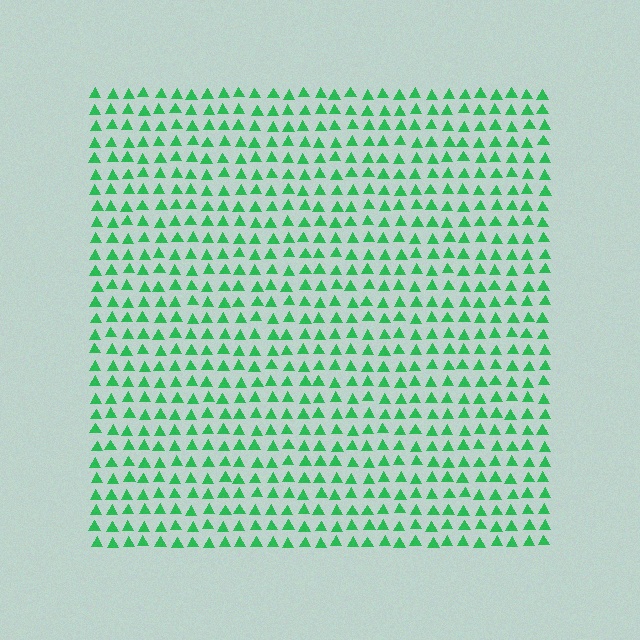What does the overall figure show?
The overall figure shows a square.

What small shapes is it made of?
It is made of small triangles.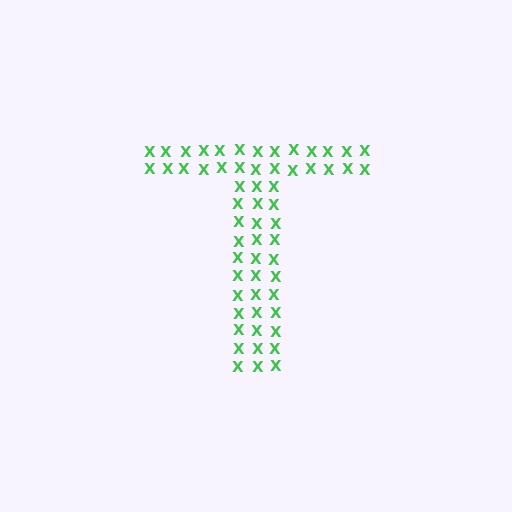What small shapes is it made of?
It is made of small letter X's.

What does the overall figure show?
The overall figure shows the letter T.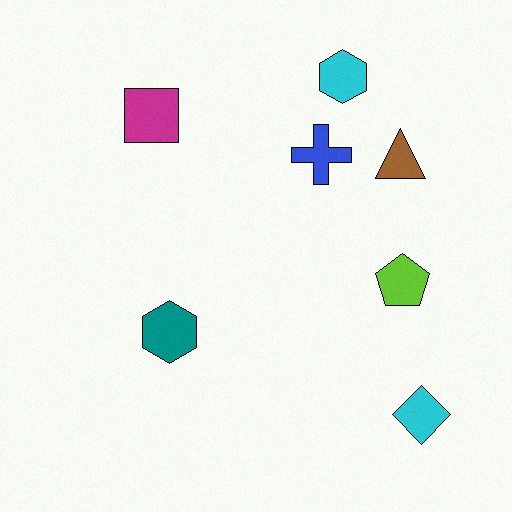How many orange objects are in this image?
There are no orange objects.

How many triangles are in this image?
There is 1 triangle.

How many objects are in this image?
There are 7 objects.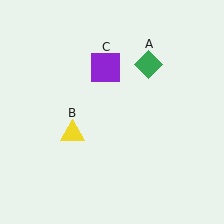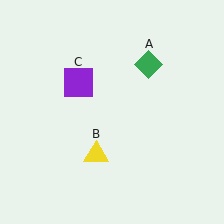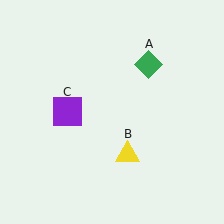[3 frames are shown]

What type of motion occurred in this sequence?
The yellow triangle (object B), purple square (object C) rotated counterclockwise around the center of the scene.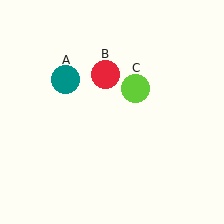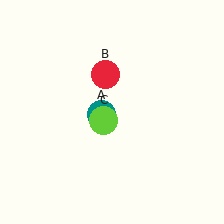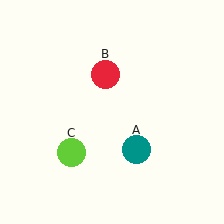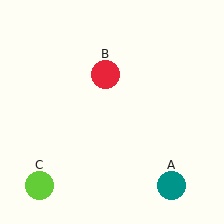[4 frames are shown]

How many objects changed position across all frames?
2 objects changed position: teal circle (object A), lime circle (object C).